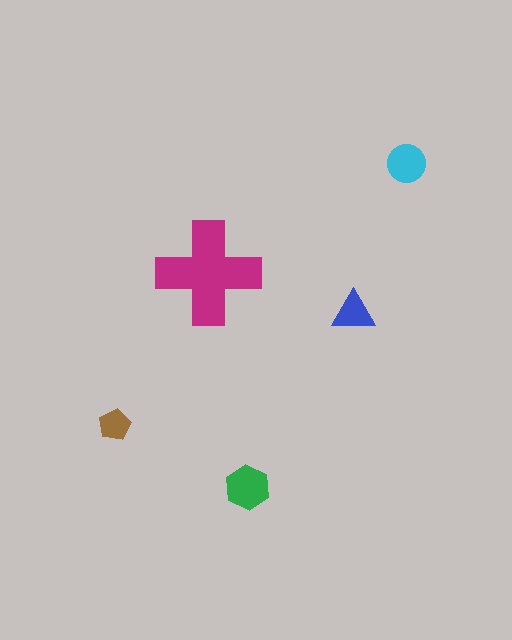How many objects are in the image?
There are 5 objects in the image.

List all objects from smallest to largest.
The brown pentagon, the blue triangle, the cyan circle, the green hexagon, the magenta cross.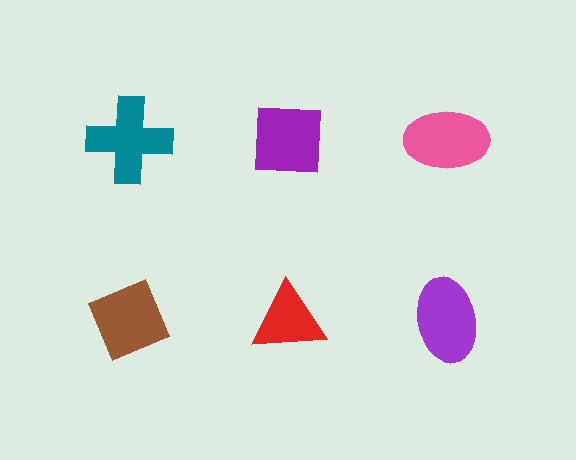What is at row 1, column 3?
A pink ellipse.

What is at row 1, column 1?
A teal cross.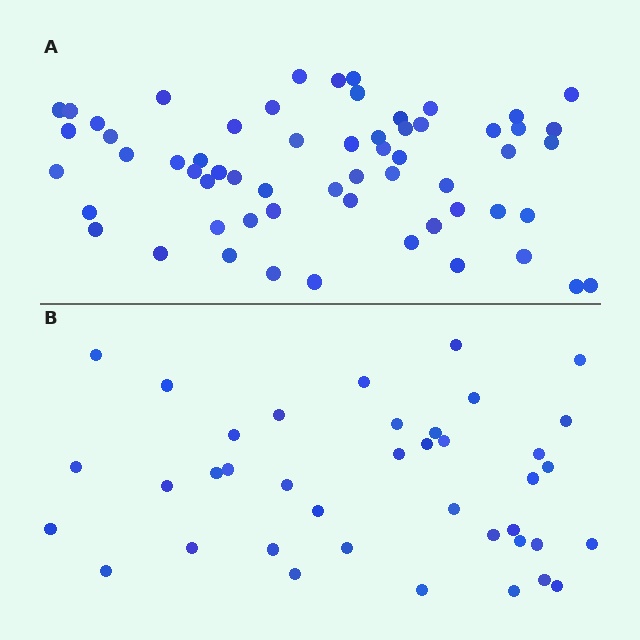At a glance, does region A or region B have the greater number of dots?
Region A (the top region) has more dots.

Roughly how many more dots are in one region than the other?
Region A has approximately 20 more dots than region B.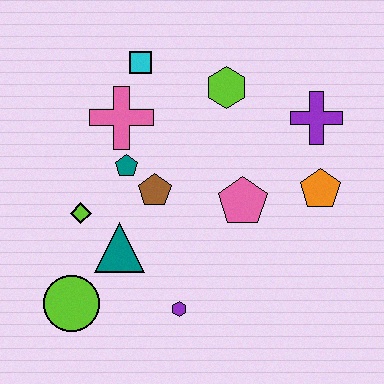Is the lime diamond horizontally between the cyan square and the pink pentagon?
No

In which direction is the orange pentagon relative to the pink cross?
The orange pentagon is to the right of the pink cross.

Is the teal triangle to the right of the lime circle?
Yes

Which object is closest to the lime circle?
The teal triangle is closest to the lime circle.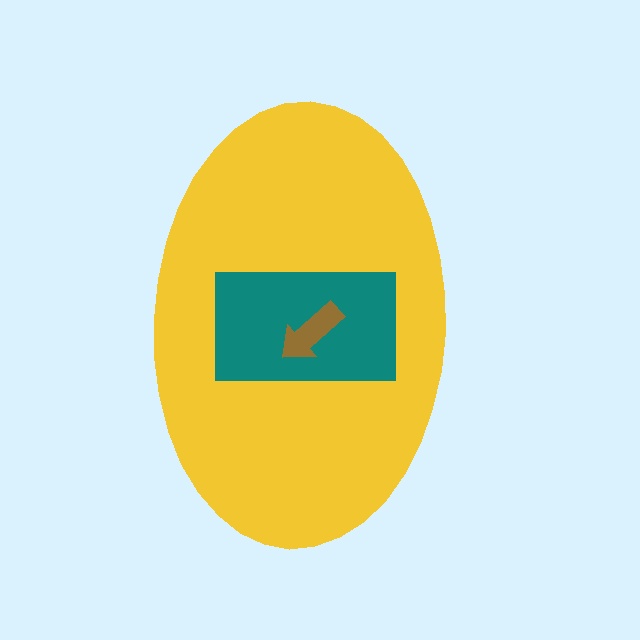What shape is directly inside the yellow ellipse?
The teal rectangle.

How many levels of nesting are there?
3.